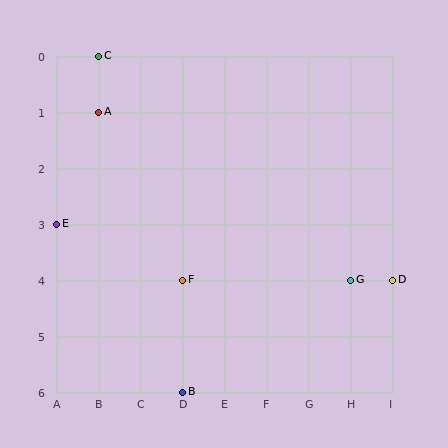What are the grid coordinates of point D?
Point D is at grid coordinates (I, 4).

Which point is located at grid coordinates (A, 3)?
Point E is at (A, 3).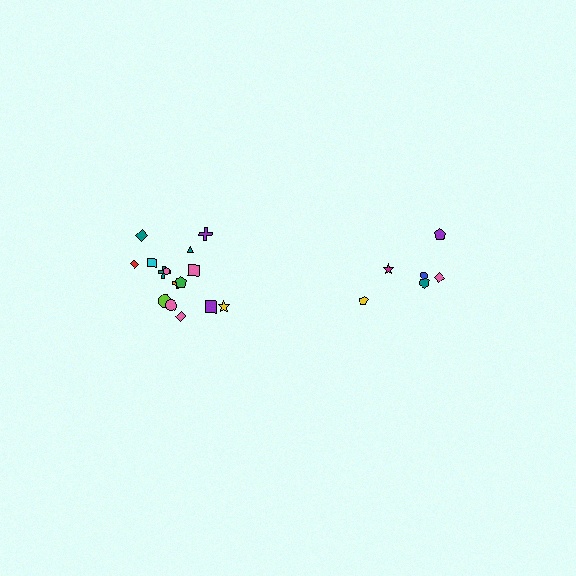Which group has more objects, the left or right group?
The left group.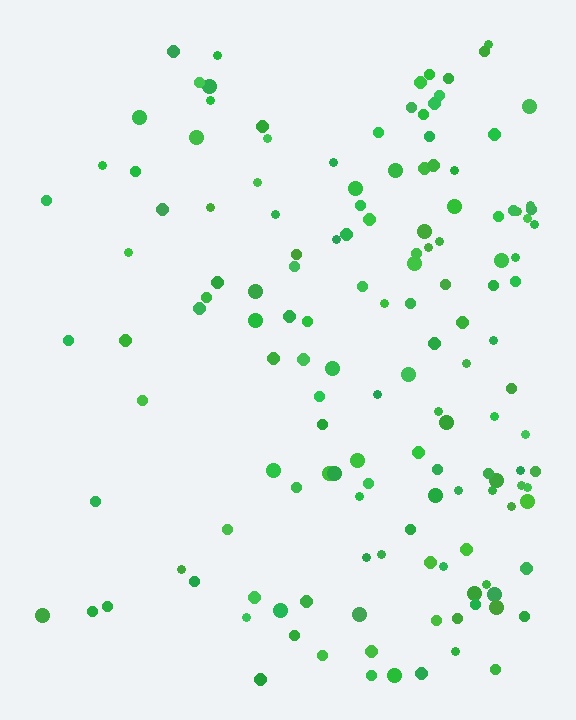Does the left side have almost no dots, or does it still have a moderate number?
Still a moderate number, just noticeably fewer than the right.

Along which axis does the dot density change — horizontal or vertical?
Horizontal.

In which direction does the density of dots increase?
From left to right, with the right side densest.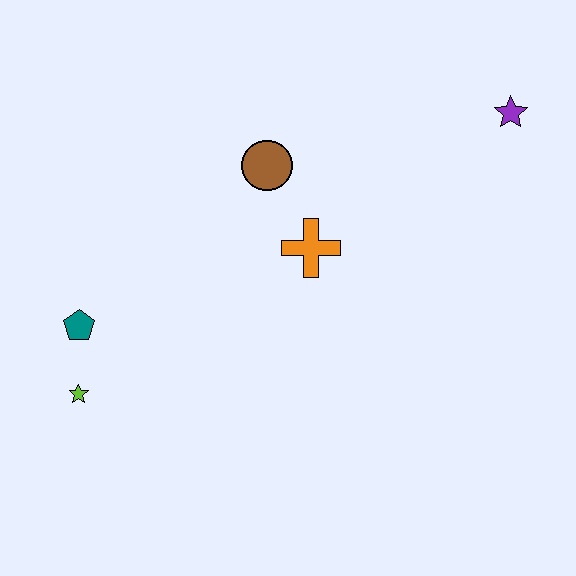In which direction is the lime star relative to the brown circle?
The lime star is below the brown circle.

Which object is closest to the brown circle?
The orange cross is closest to the brown circle.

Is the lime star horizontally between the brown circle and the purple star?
No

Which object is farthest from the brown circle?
The lime star is farthest from the brown circle.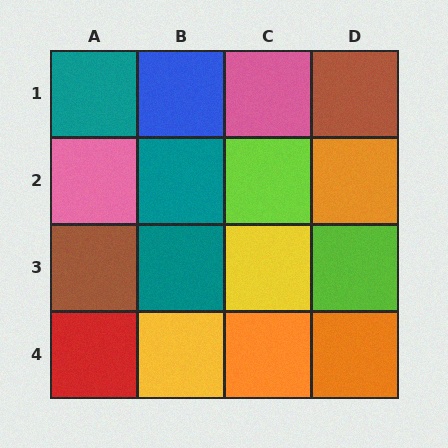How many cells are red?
1 cell is red.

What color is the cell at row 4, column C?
Orange.